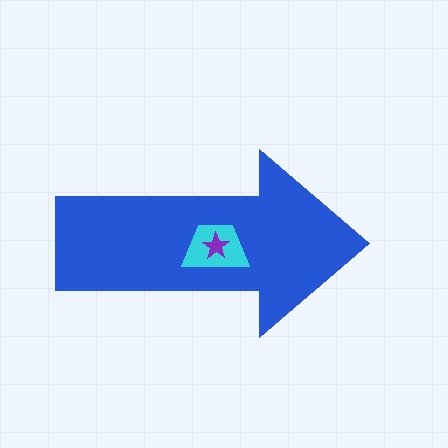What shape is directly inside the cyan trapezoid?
The purple star.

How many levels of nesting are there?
3.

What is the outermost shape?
The blue arrow.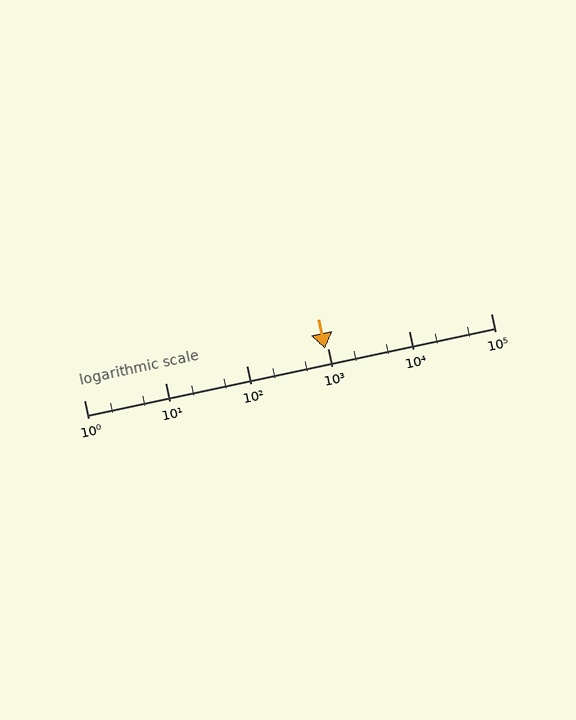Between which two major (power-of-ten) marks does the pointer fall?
The pointer is between 100 and 1000.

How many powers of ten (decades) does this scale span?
The scale spans 5 decades, from 1 to 100000.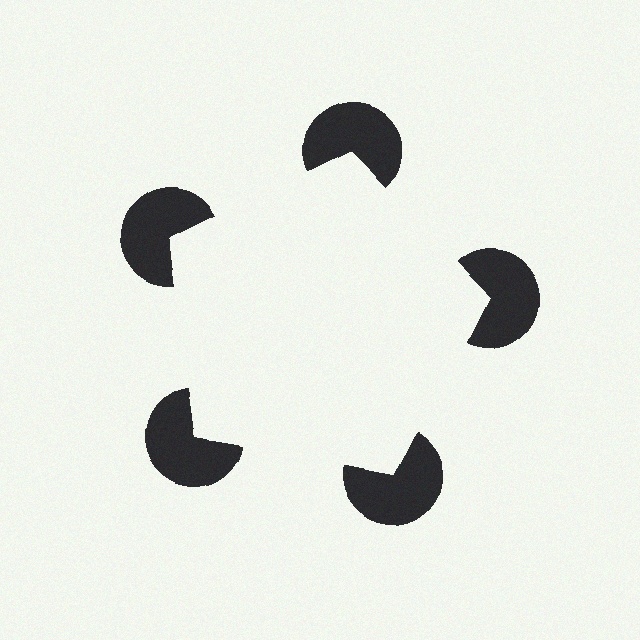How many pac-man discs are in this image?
There are 5 — one at each vertex of the illusory pentagon.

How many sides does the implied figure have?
5 sides.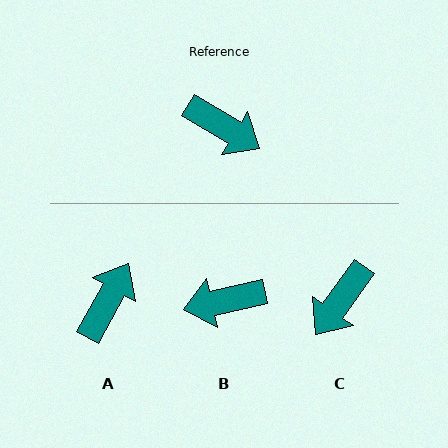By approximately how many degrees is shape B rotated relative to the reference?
Approximately 136 degrees clockwise.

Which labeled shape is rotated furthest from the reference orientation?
B, about 136 degrees away.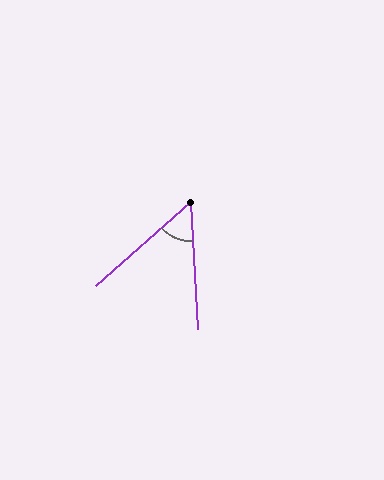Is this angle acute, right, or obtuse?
It is acute.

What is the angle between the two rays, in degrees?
Approximately 52 degrees.